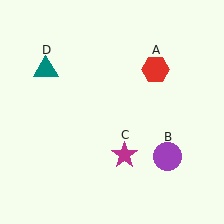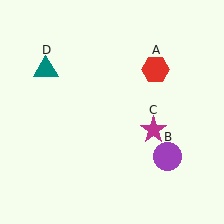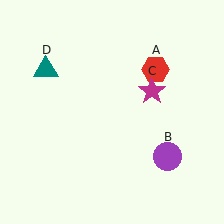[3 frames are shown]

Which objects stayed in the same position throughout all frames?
Red hexagon (object A) and purple circle (object B) and teal triangle (object D) remained stationary.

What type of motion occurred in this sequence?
The magenta star (object C) rotated counterclockwise around the center of the scene.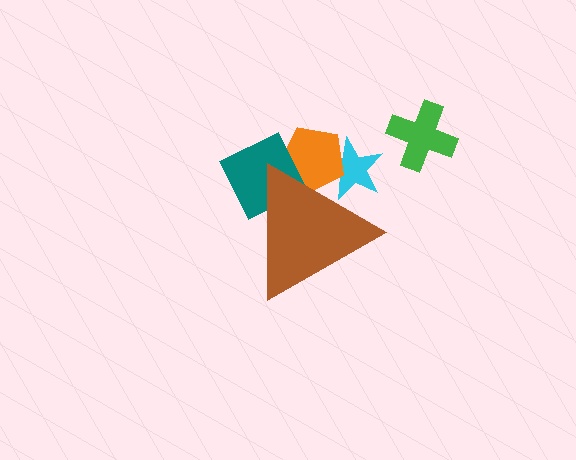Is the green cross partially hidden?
No, the green cross is fully visible.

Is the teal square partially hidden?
Yes, the teal square is partially hidden behind the brown triangle.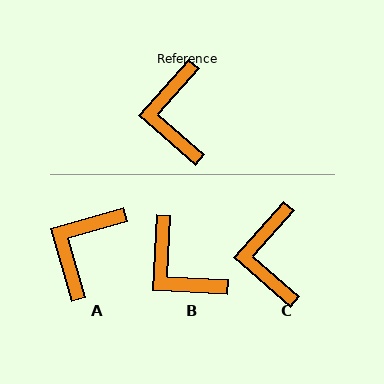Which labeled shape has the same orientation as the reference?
C.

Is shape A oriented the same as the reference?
No, it is off by about 33 degrees.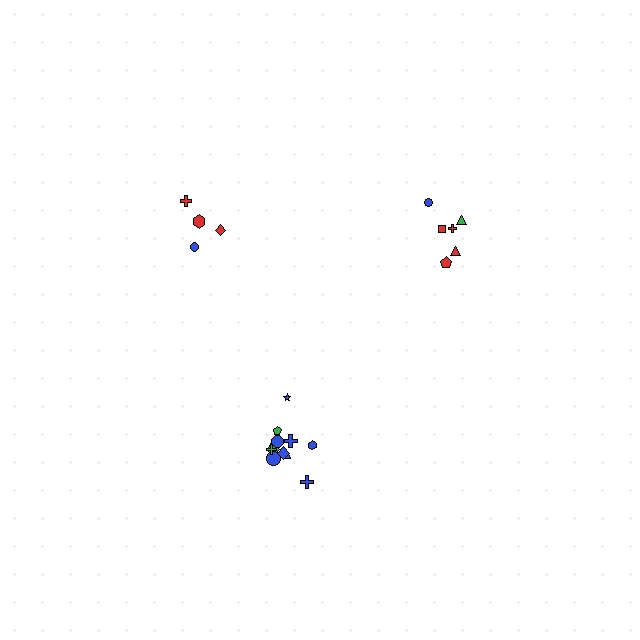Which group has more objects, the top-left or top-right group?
The top-right group.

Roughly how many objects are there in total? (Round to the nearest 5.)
Roughly 20 objects in total.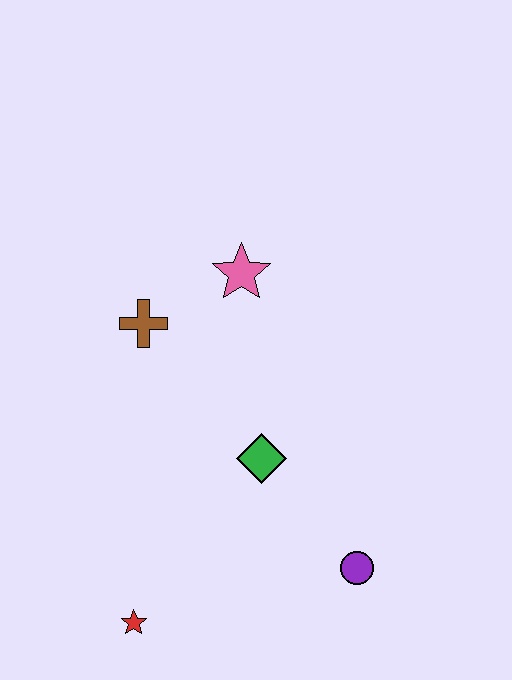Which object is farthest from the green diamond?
The red star is farthest from the green diamond.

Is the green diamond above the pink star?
No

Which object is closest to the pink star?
The brown cross is closest to the pink star.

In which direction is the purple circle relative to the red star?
The purple circle is to the right of the red star.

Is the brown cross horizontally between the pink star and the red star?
Yes